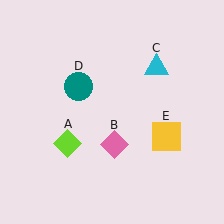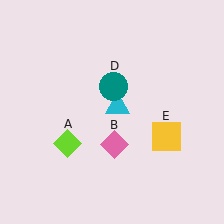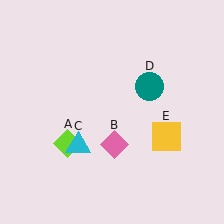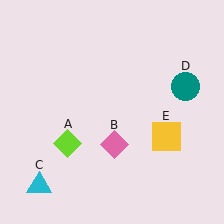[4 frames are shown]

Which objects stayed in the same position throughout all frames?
Lime diamond (object A) and pink diamond (object B) and yellow square (object E) remained stationary.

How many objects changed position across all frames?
2 objects changed position: cyan triangle (object C), teal circle (object D).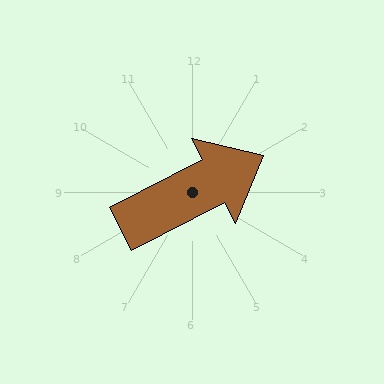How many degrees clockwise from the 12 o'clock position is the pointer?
Approximately 63 degrees.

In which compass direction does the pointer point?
Northeast.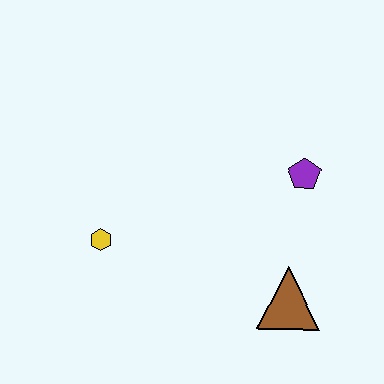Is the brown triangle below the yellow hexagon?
Yes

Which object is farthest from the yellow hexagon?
The purple pentagon is farthest from the yellow hexagon.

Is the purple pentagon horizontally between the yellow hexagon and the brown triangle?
No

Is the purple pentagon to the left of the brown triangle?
No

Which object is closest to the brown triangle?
The purple pentagon is closest to the brown triangle.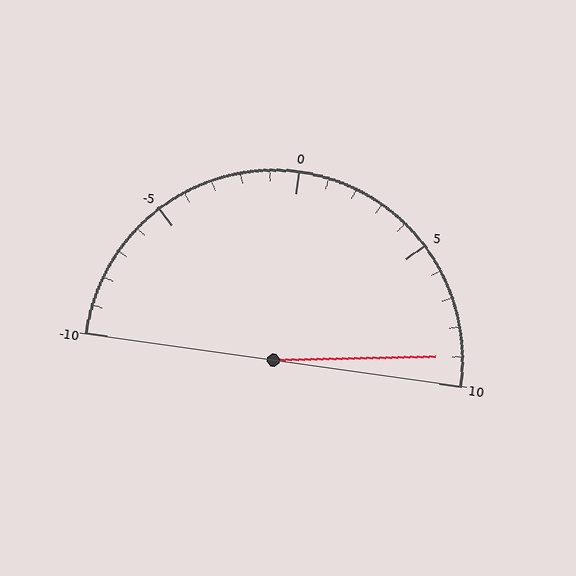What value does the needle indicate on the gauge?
The needle indicates approximately 9.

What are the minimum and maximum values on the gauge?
The gauge ranges from -10 to 10.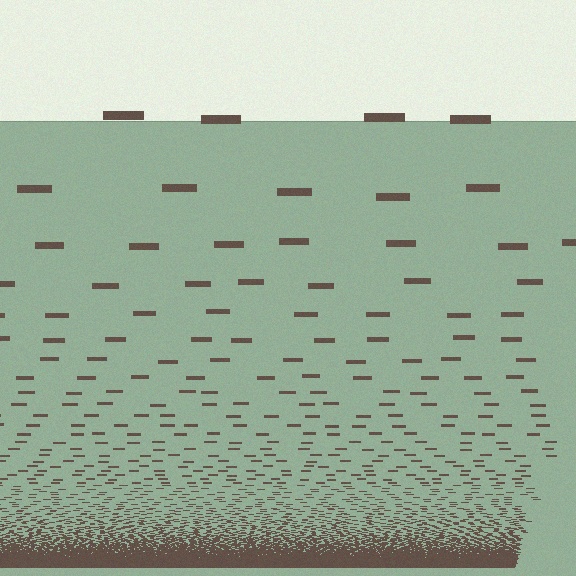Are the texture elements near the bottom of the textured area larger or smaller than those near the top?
Smaller. The gradient is inverted — elements near the bottom are smaller and denser.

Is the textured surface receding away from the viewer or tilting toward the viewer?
The surface appears to tilt toward the viewer. Texture elements get larger and sparser toward the top.